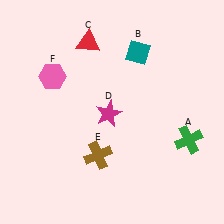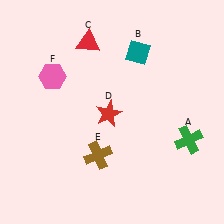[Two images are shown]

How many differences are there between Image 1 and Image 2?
There is 1 difference between the two images.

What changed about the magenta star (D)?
In Image 1, D is magenta. In Image 2, it changed to red.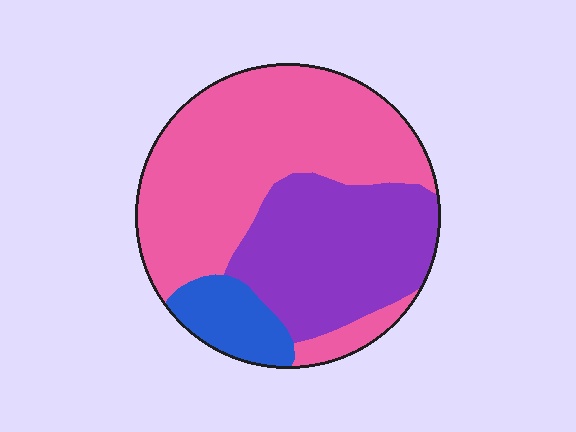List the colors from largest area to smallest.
From largest to smallest: pink, purple, blue.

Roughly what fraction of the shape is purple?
Purple takes up between a third and a half of the shape.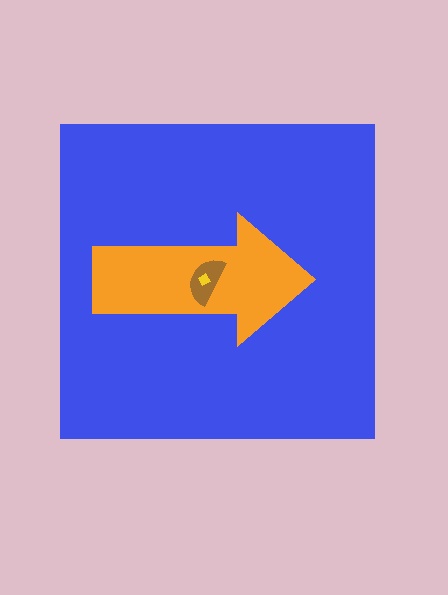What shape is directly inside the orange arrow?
The brown semicircle.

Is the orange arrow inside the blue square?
Yes.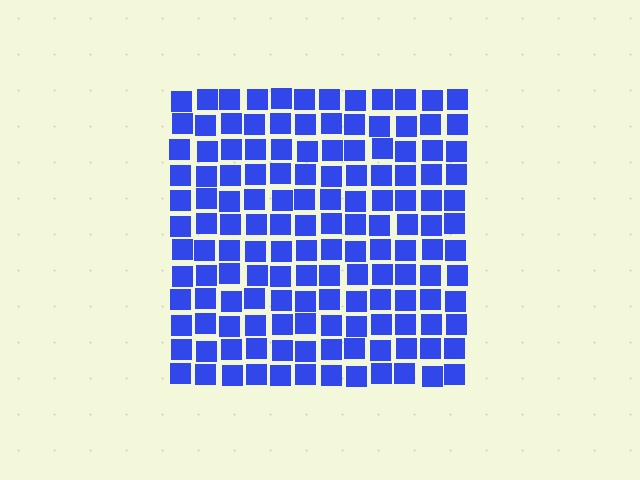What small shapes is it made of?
It is made of small squares.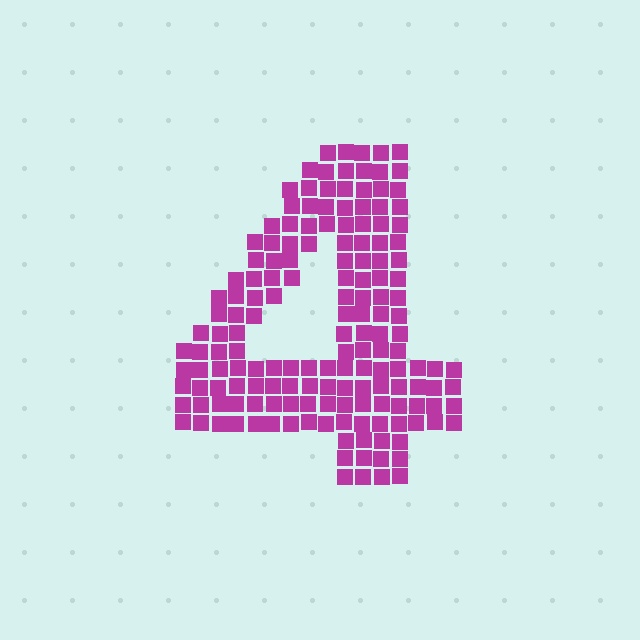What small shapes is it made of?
It is made of small squares.